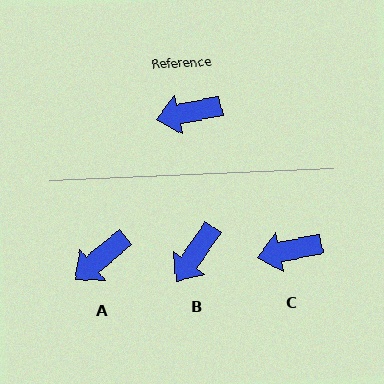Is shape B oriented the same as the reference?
No, it is off by about 43 degrees.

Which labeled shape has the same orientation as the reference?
C.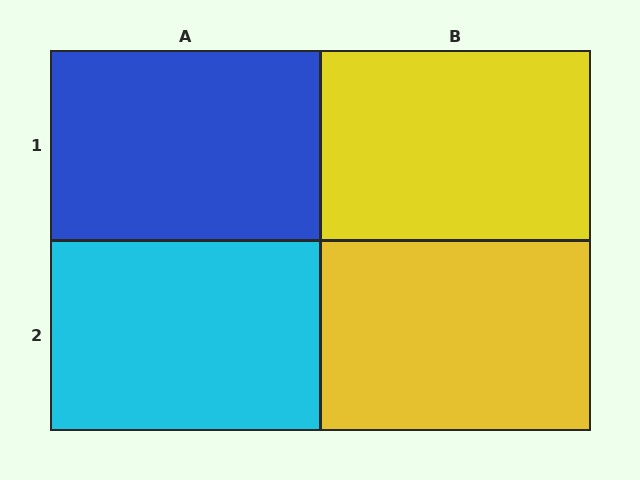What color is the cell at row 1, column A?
Blue.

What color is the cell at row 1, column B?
Yellow.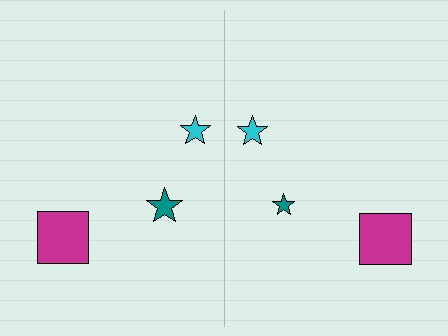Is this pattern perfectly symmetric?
No, the pattern is not perfectly symmetric. The teal star on the right side has a different size than its mirror counterpart.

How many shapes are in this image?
There are 6 shapes in this image.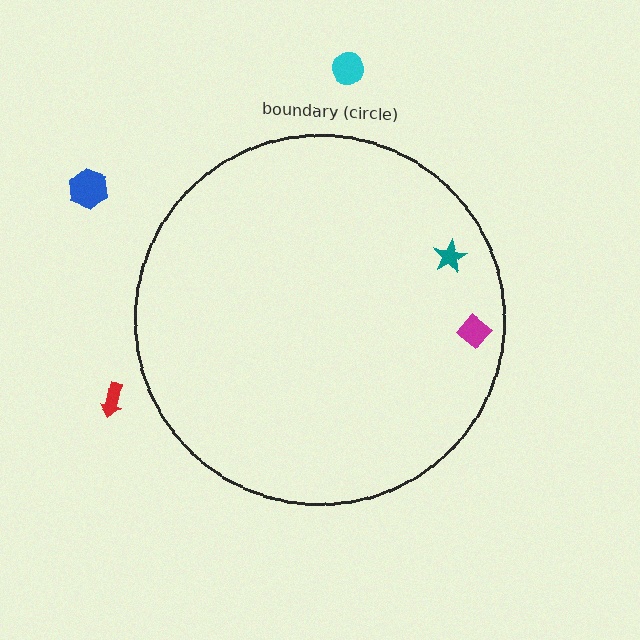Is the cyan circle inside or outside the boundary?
Outside.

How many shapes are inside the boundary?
2 inside, 3 outside.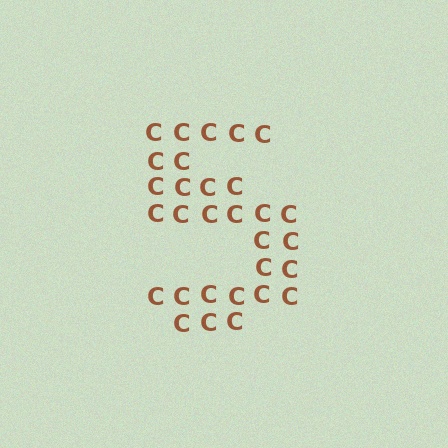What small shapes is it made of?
It is made of small letter C's.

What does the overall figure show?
The overall figure shows the digit 5.